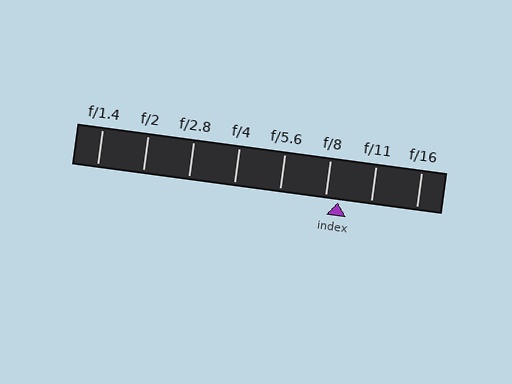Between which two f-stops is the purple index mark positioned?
The index mark is between f/8 and f/11.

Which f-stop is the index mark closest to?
The index mark is closest to f/8.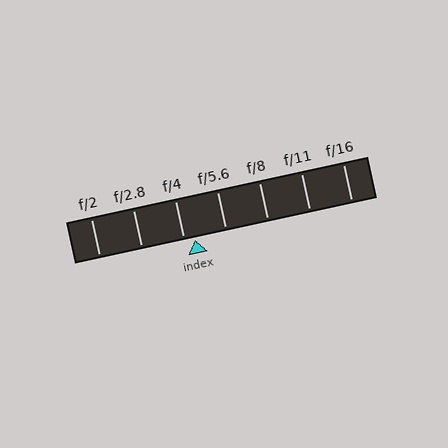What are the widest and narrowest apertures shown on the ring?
The widest aperture shown is f/2 and the narrowest is f/16.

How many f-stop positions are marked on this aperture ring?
There are 7 f-stop positions marked.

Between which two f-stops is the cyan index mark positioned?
The index mark is between f/4 and f/5.6.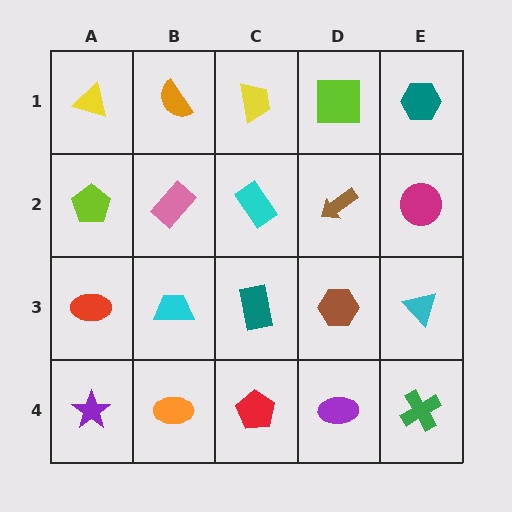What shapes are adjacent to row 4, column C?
A teal rectangle (row 3, column C), an orange ellipse (row 4, column B), a purple ellipse (row 4, column D).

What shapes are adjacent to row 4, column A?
A red ellipse (row 3, column A), an orange ellipse (row 4, column B).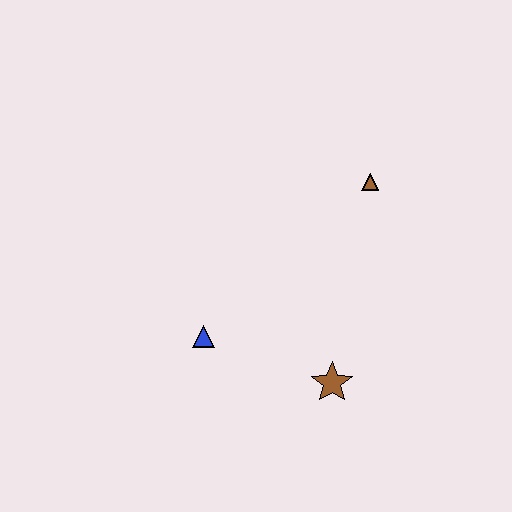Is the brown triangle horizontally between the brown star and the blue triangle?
No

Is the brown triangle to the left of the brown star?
No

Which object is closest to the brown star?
The blue triangle is closest to the brown star.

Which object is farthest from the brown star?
The brown triangle is farthest from the brown star.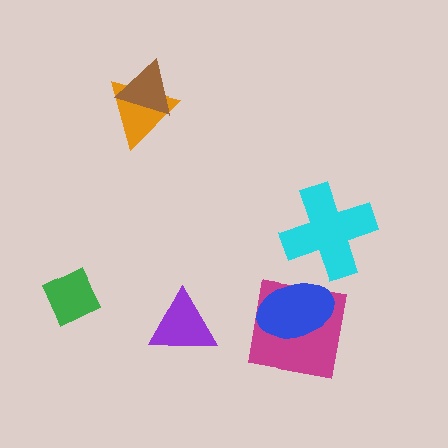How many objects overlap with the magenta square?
1 object overlaps with the magenta square.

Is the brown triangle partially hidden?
No, no other shape covers it.